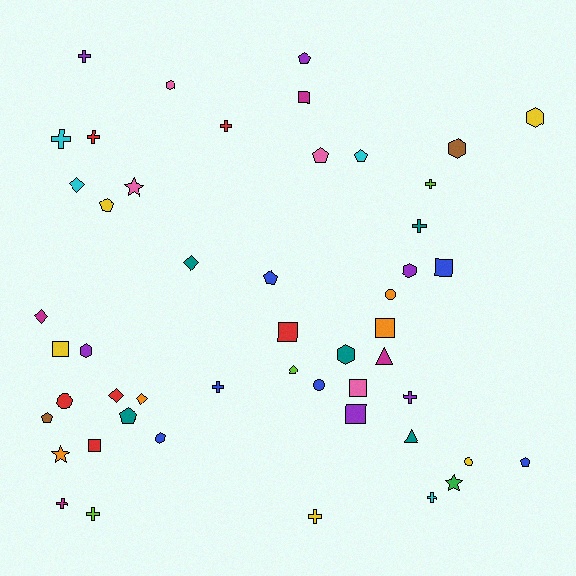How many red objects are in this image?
There are 6 red objects.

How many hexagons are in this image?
There are 7 hexagons.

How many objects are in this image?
There are 50 objects.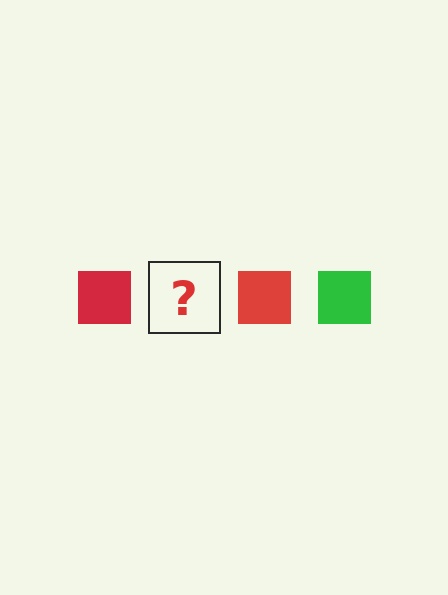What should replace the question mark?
The question mark should be replaced with a green square.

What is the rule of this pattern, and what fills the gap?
The rule is that the pattern cycles through red, green squares. The gap should be filled with a green square.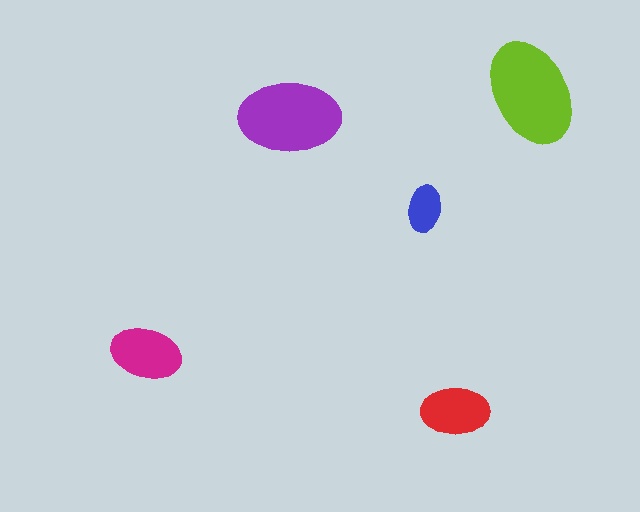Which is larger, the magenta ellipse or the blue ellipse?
The magenta one.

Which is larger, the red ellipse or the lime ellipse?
The lime one.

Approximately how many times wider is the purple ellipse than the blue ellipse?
About 2 times wider.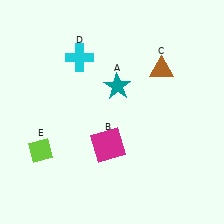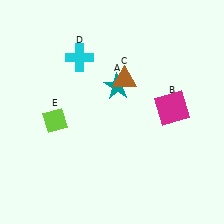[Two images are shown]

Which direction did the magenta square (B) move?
The magenta square (B) moved right.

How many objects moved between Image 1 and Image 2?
3 objects moved between the two images.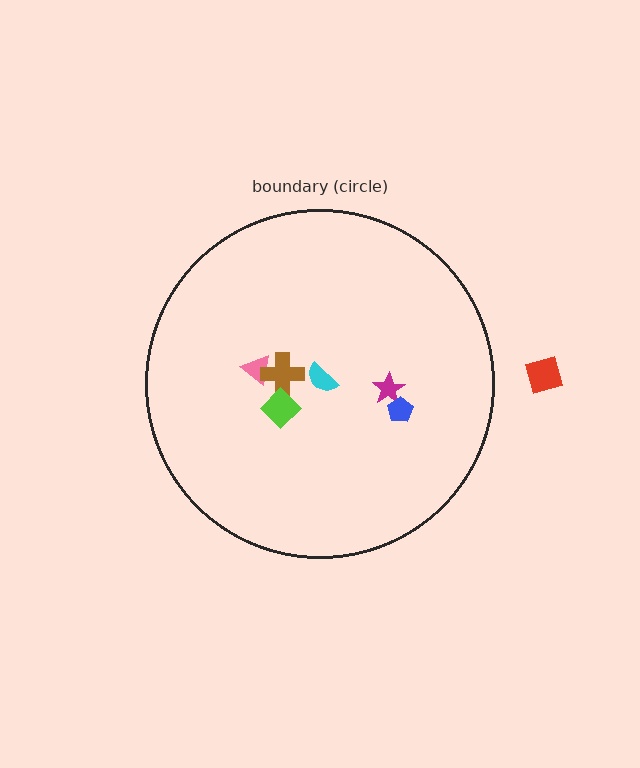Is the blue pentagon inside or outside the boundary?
Inside.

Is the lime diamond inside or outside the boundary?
Inside.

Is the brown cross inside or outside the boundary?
Inside.